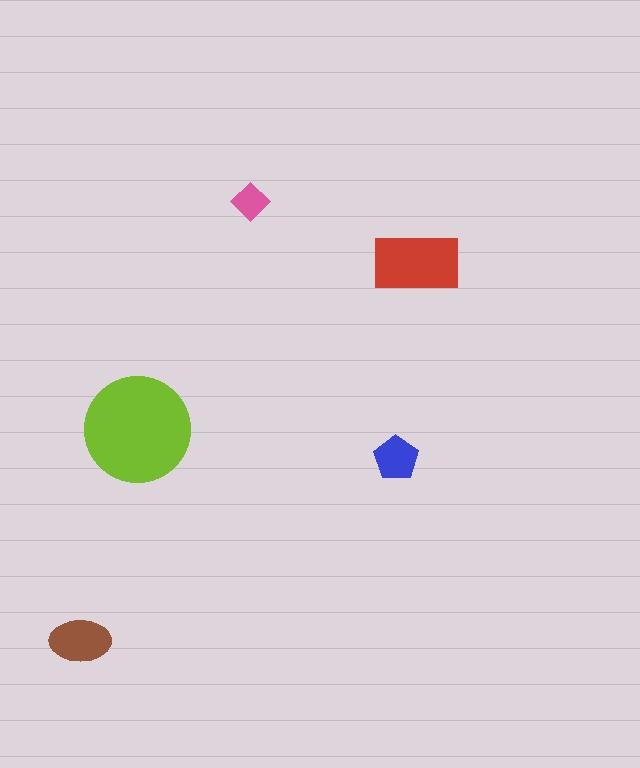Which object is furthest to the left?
The brown ellipse is leftmost.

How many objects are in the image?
There are 5 objects in the image.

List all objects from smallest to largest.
The pink diamond, the blue pentagon, the brown ellipse, the red rectangle, the lime circle.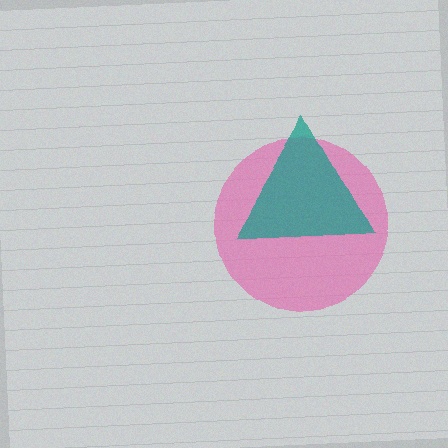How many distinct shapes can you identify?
There are 2 distinct shapes: a pink circle, a teal triangle.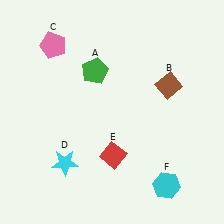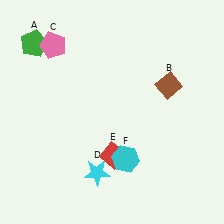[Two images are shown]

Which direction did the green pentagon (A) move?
The green pentagon (A) moved left.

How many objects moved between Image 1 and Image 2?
3 objects moved between the two images.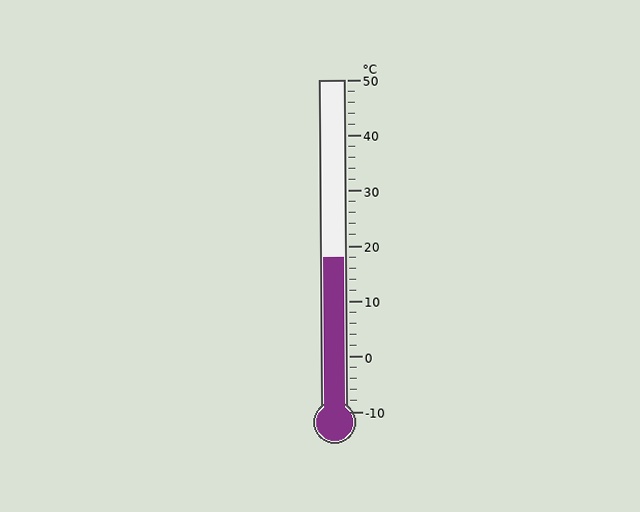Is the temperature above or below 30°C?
The temperature is below 30°C.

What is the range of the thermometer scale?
The thermometer scale ranges from -10°C to 50°C.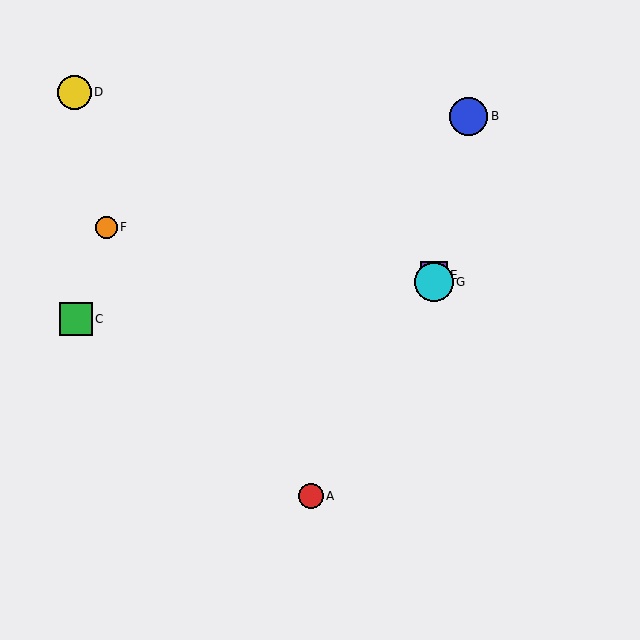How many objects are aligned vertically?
2 objects (E, G) are aligned vertically.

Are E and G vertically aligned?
Yes, both are at x≈434.